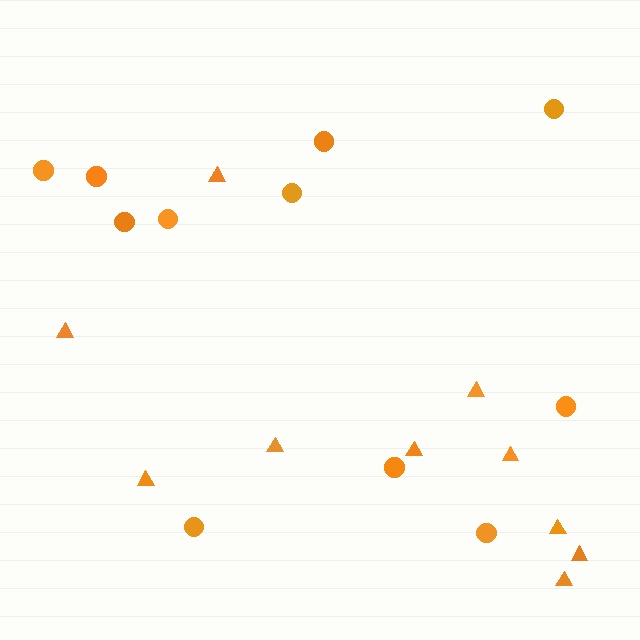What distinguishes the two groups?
There are 2 groups: one group of triangles (10) and one group of circles (11).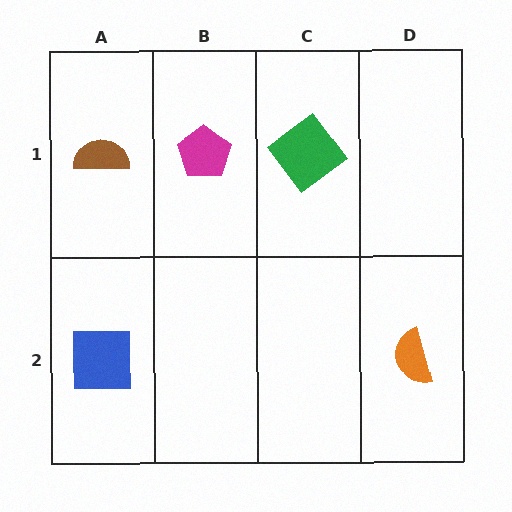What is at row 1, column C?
A green diamond.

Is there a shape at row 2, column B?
No, that cell is empty.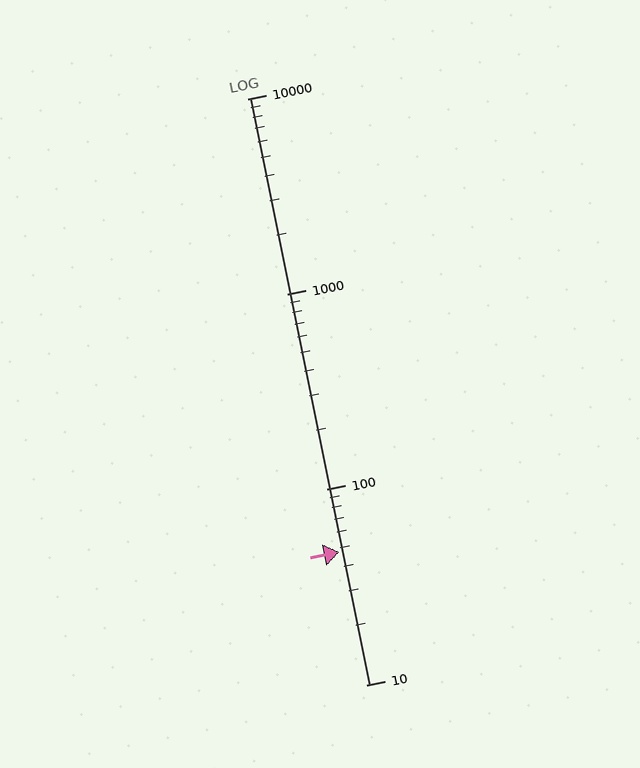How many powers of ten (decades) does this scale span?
The scale spans 3 decades, from 10 to 10000.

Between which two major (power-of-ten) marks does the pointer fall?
The pointer is between 10 and 100.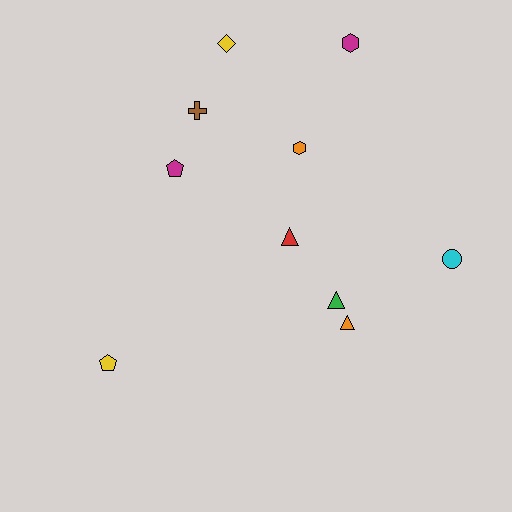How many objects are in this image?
There are 10 objects.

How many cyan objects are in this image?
There is 1 cyan object.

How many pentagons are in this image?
There are 2 pentagons.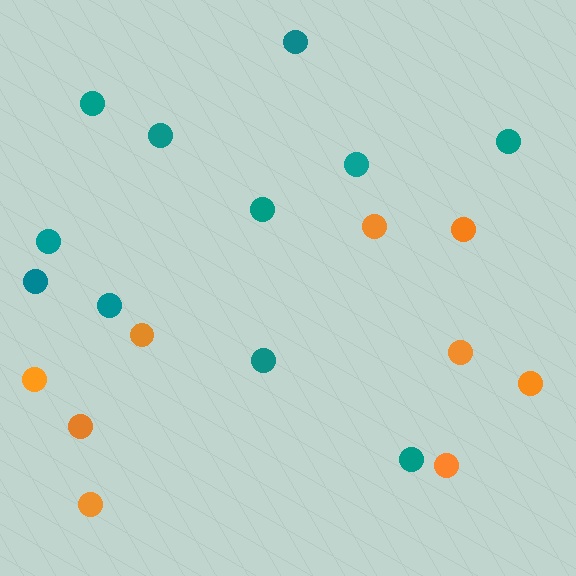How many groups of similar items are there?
There are 2 groups: one group of teal circles (11) and one group of orange circles (9).